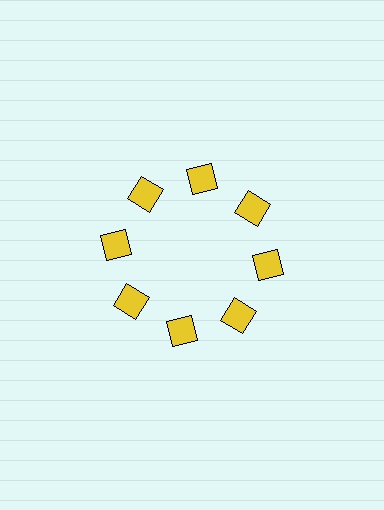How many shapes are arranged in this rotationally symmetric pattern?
There are 8 shapes, arranged in 8 groups of 1.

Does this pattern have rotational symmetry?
Yes, this pattern has 8-fold rotational symmetry. It looks the same after rotating 45 degrees around the center.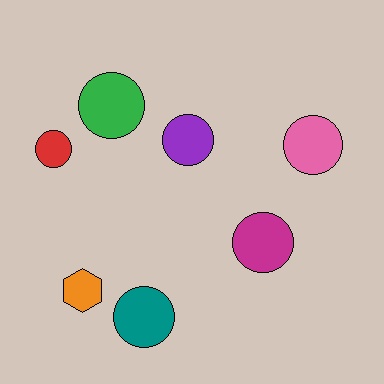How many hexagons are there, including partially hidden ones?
There is 1 hexagon.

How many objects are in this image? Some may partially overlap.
There are 7 objects.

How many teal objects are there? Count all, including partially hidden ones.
There is 1 teal object.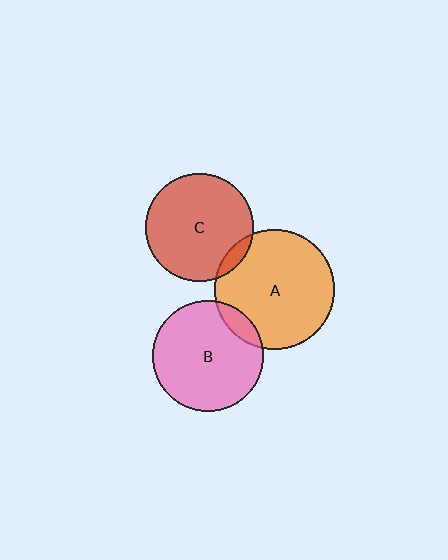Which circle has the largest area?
Circle A (orange).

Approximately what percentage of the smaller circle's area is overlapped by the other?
Approximately 5%.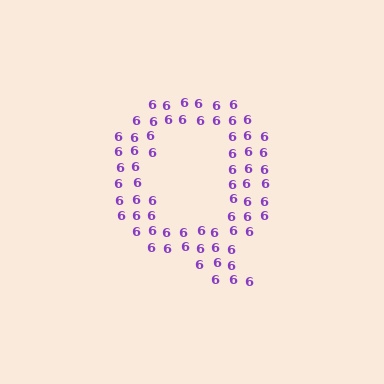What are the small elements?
The small elements are digit 6's.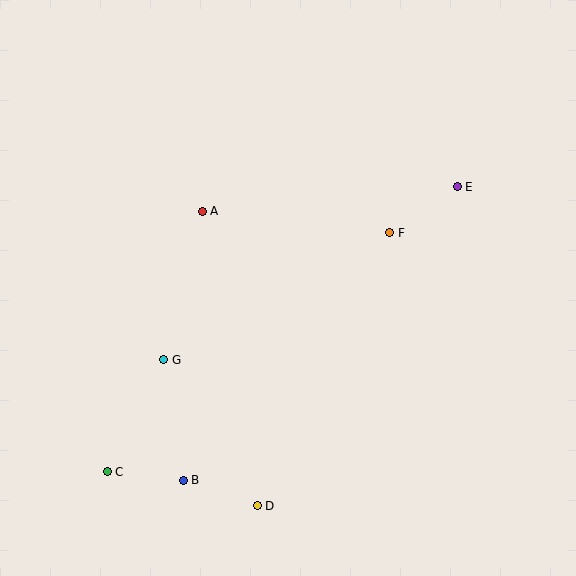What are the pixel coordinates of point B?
Point B is at (183, 480).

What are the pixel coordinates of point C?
Point C is at (107, 472).